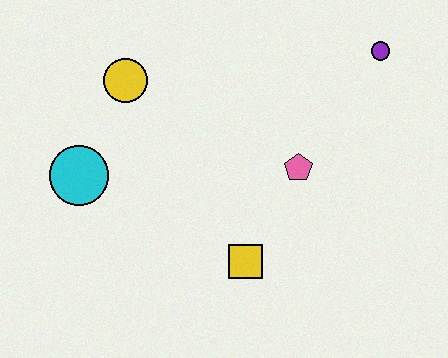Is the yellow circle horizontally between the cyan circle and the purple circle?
Yes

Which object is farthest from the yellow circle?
The purple circle is farthest from the yellow circle.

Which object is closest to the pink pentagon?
The yellow square is closest to the pink pentagon.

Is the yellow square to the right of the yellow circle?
Yes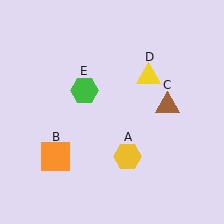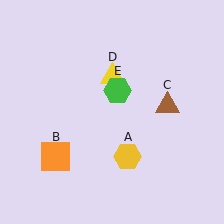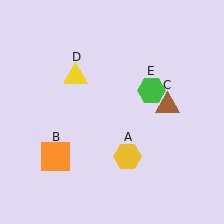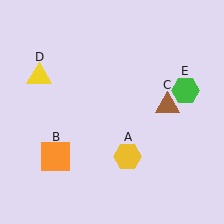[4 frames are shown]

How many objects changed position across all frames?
2 objects changed position: yellow triangle (object D), green hexagon (object E).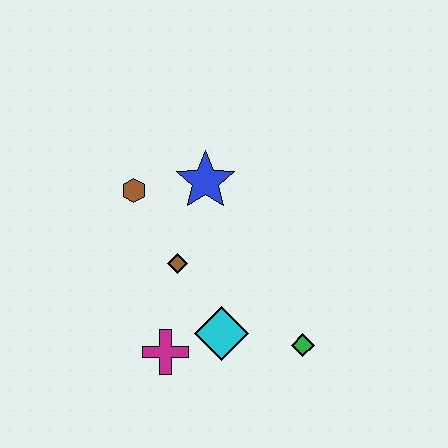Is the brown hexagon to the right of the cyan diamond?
No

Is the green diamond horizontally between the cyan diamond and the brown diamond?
No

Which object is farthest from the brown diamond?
The green diamond is farthest from the brown diamond.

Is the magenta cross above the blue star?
No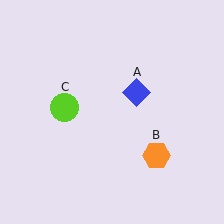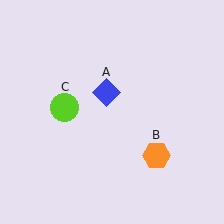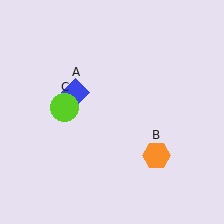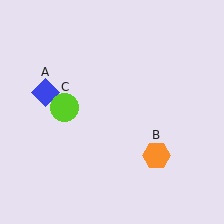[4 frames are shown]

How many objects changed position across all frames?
1 object changed position: blue diamond (object A).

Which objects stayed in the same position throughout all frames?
Orange hexagon (object B) and lime circle (object C) remained stationary.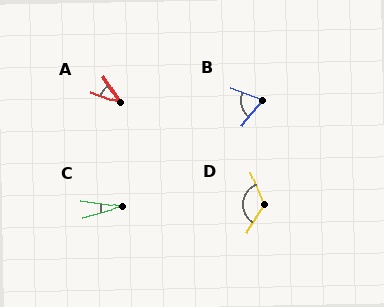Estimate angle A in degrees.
Approximately 36 degrees.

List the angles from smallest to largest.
C (23°), A (36°), B (71°), D (126°).